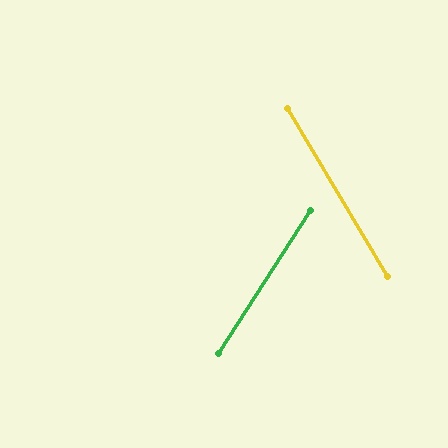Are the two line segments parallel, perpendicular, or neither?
Neither parallel nor perpendicular — they differ by about 64°.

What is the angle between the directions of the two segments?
Approximately 64 degrees.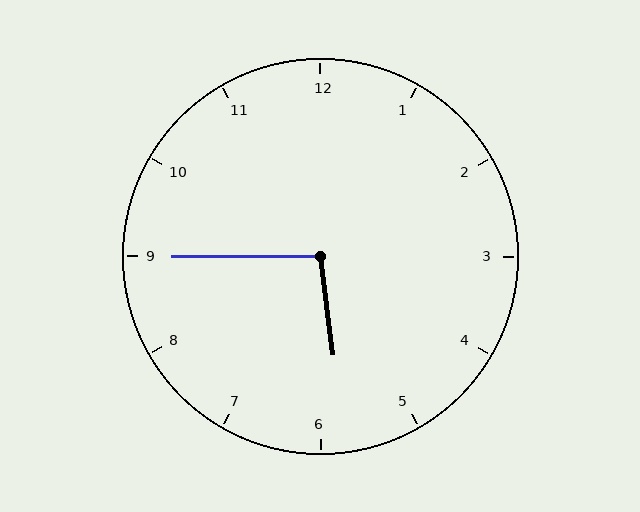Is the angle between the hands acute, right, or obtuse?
It is obtuse.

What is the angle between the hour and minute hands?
Approximately 98 degrees.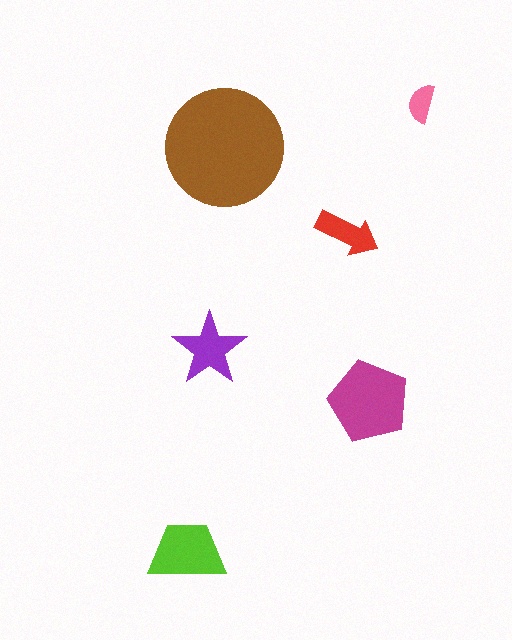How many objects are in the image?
There are 6 objects in the image.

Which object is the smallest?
The pink semicircle.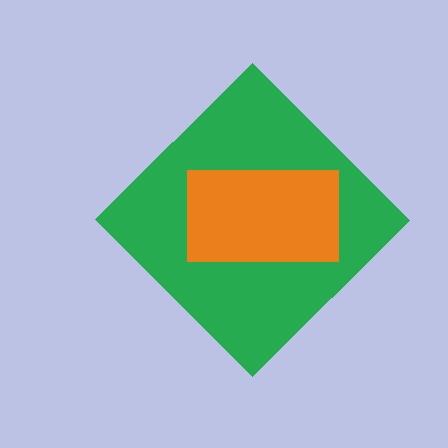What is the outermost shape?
The green diamond.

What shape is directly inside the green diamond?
The orange rectangle.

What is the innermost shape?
The orange rectangle.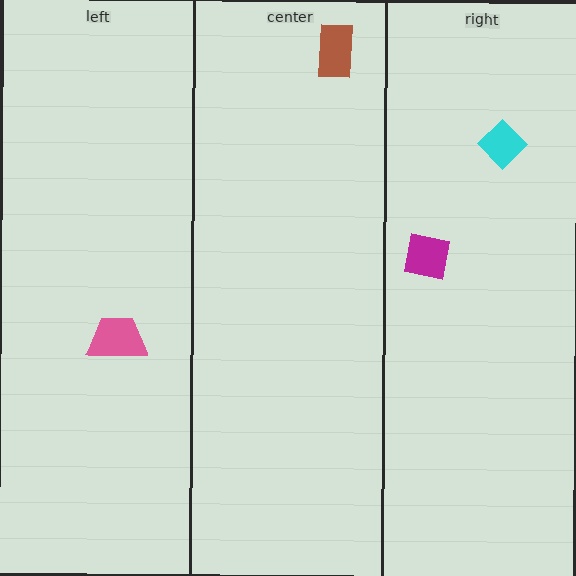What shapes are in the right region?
The magenta square, the cyan diamond.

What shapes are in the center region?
The brown rectangle.